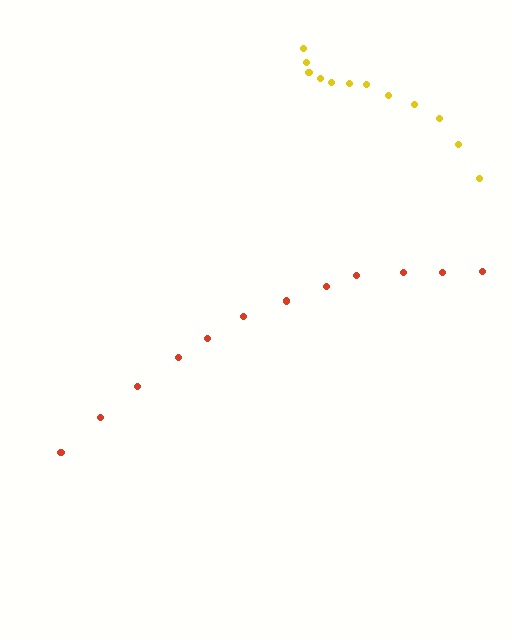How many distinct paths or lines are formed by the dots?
There are 2 distinct paths.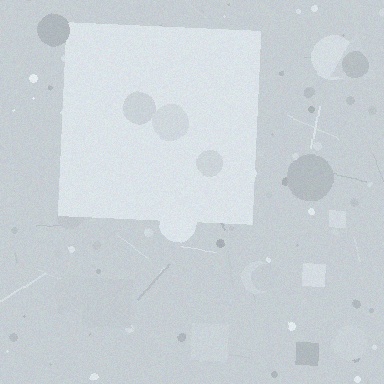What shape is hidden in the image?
A square is hidden in the image.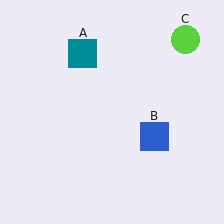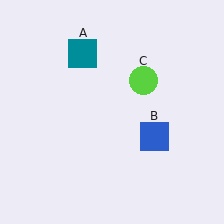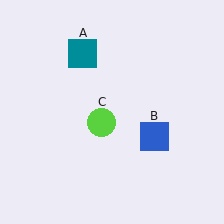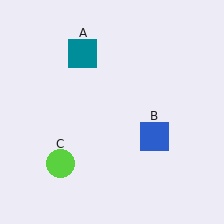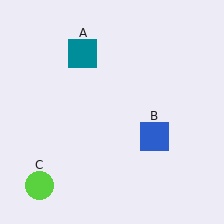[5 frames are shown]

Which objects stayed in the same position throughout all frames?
Teal square (object A) and blue square (object B) remained stationary.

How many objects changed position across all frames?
1 object changed position: lime circle (object C).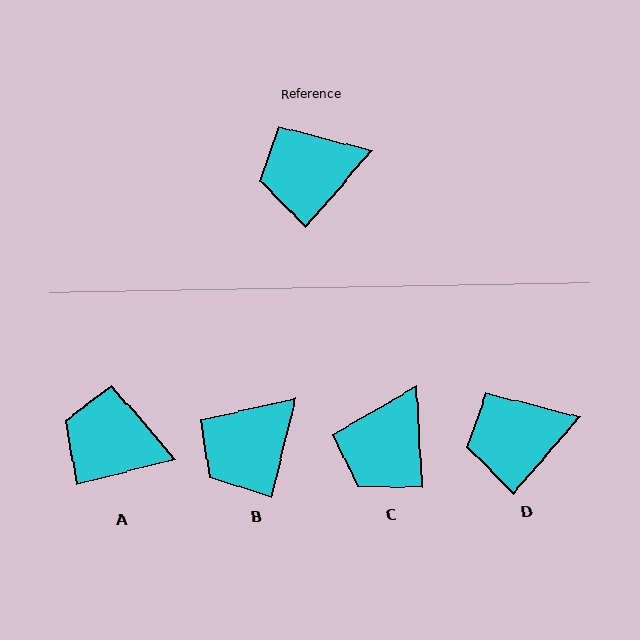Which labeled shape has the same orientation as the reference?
D.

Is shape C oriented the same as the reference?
No, it is off by about 44 degrees.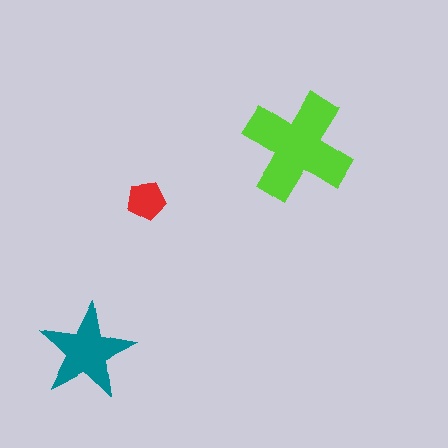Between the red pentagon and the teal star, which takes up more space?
The teal star.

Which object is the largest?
The lime cross.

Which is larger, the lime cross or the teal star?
The lime cross.